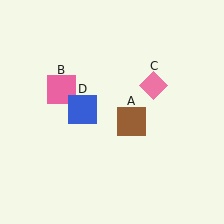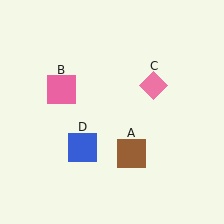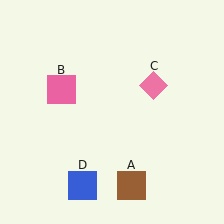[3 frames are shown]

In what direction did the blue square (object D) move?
The blue square (object D) moved down.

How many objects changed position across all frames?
2 objects changed position: brown square (object A), blue square (object D).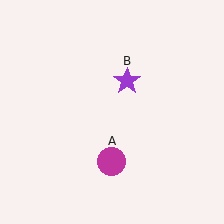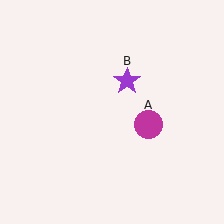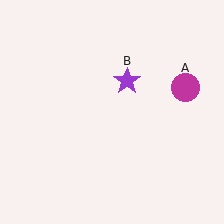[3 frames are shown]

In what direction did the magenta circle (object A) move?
The magenta circle (object A) moved up and to the right.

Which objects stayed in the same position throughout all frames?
Purple star (object B) remained stationary.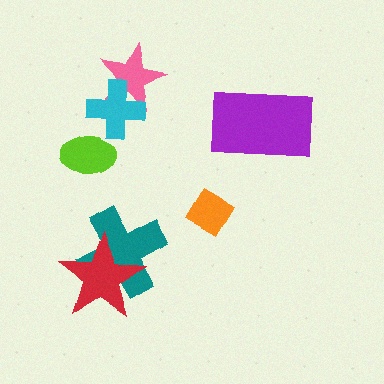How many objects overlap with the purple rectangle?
0 objects overlap with the purple rectangle.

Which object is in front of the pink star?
The cyan cross is in front of the pink star.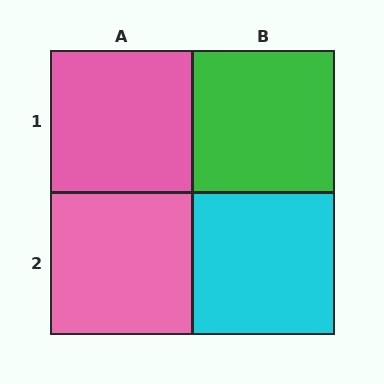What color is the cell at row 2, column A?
Pink.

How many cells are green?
1 cell is green.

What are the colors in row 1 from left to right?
Pink, green.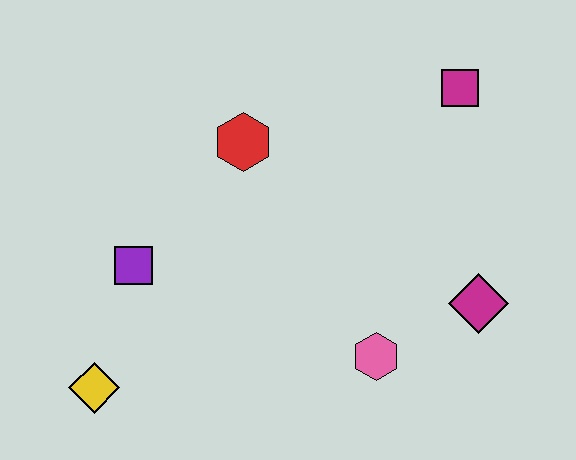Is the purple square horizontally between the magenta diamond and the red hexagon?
No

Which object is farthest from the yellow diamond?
The magenta square is farthest from the yellow diamond.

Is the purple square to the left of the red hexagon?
Yes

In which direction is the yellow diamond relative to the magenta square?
The yellow diamond is to the left of the magenta square.